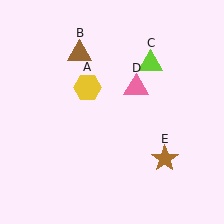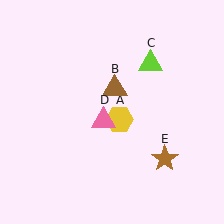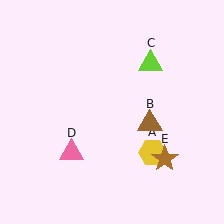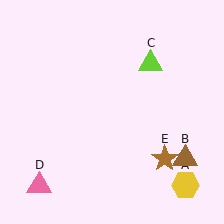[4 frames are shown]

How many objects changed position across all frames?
3 objects changed position: yellow hexagon (object A), brown triangle (object B), pink triangle (object D).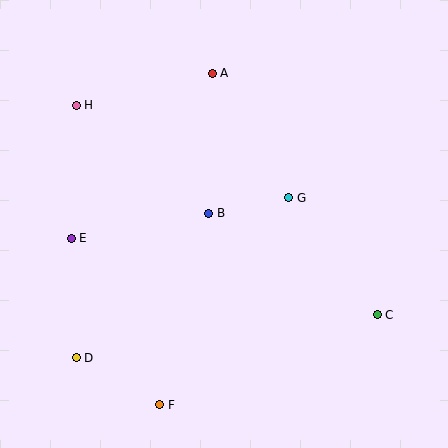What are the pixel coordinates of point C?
Point C is at (377, 315).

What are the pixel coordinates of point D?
Point D is at (76, 358).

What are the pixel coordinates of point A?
Point A is at (212, 73).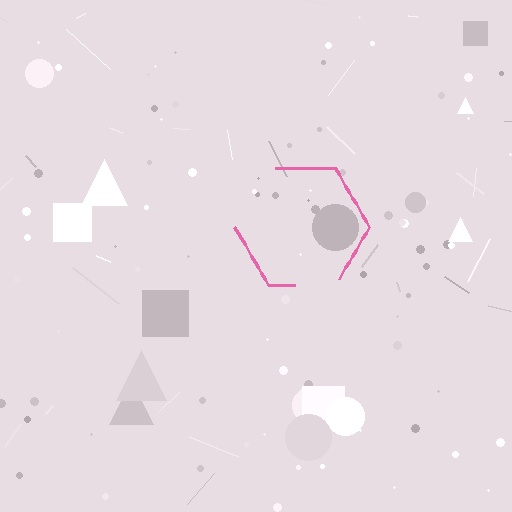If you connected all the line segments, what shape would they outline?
They would outline a hexagon.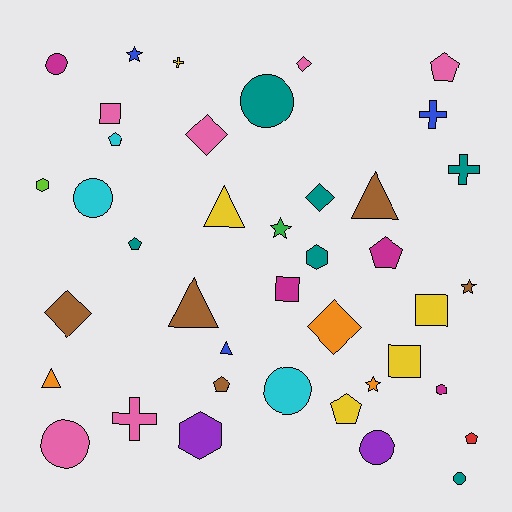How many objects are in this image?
There are 40 objects.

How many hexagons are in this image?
There are 4 hexagons.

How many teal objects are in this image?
There are 6 teal objects.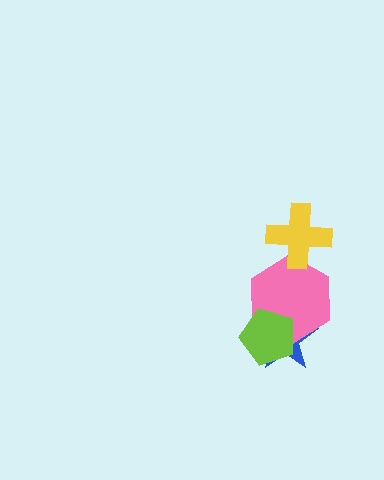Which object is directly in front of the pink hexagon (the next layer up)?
The yellow cross is directly in front of the pink hexagon.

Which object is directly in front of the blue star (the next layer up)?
The pink hexagon is directly in front of the blue star.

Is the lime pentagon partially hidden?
No, no other shape covers it.